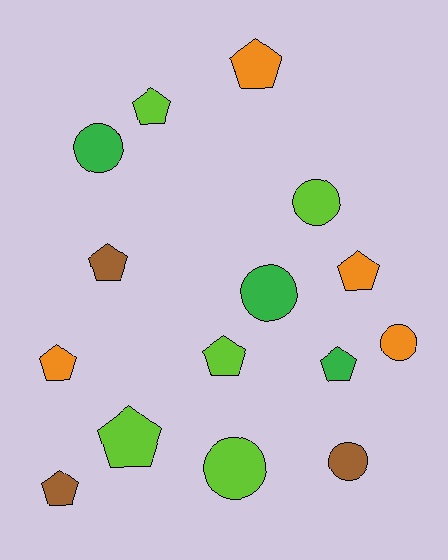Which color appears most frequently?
Lime, with 5 objects.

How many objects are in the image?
There are 15 objects.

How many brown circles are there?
There is 1 brown circle.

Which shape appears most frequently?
Pentagon, with 9 objects.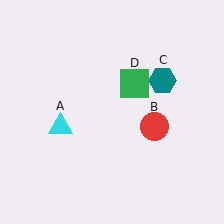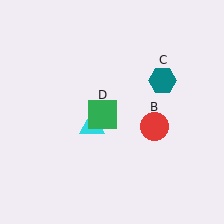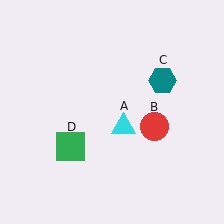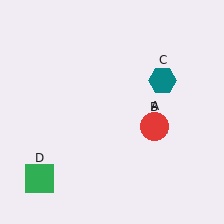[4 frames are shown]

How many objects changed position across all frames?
2 objects changed position: cyan triangle (object A), green square (object D).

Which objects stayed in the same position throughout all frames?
Red circle (object B) and teal hexagon (object C) remained stationary.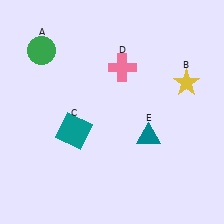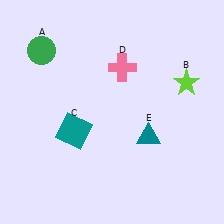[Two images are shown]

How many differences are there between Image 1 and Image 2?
There is 1 difference between the two images.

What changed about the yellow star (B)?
In Image 1, B is yellow. In Image 2, it changed to lime.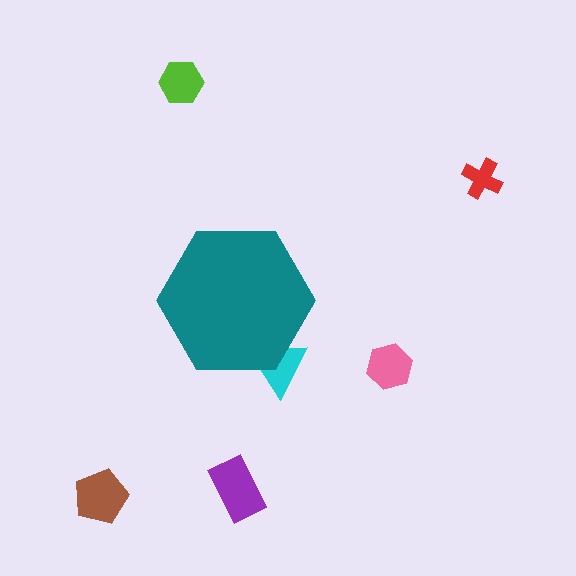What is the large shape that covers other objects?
A teal hexagon.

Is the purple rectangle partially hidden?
No, the purple rectangle is fully visible.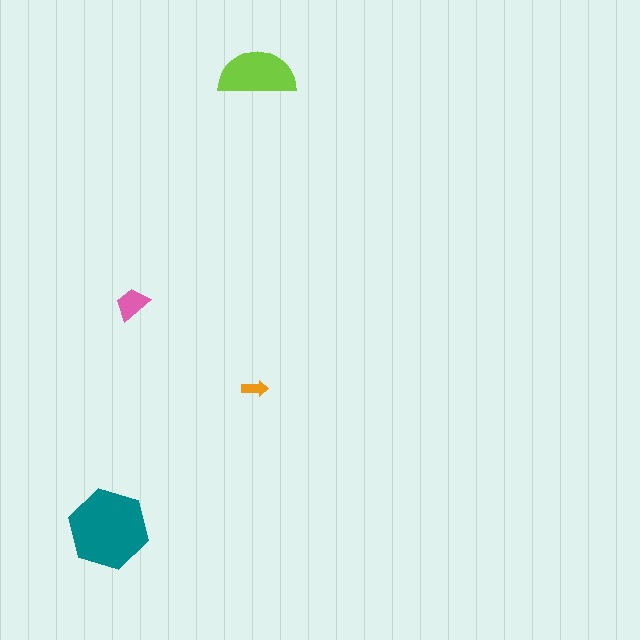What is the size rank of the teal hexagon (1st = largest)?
1st.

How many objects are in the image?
There are 4 objects in the image.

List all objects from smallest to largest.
The orange arrow, the pink trapezoid, the lime semicircle, the teal hexagon.